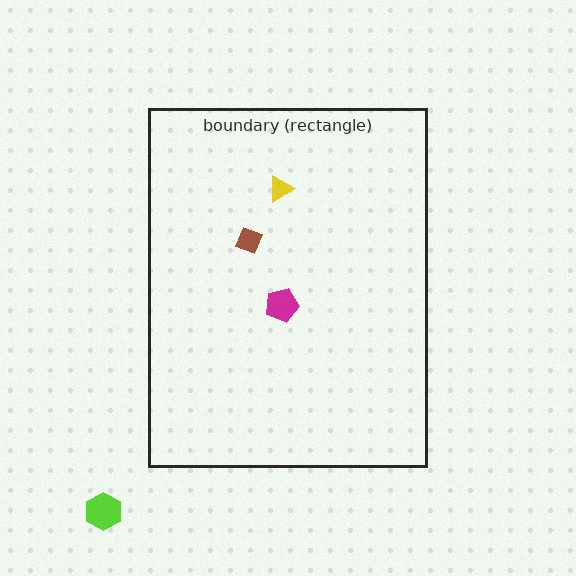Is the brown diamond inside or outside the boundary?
Inside.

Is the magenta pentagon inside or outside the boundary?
Inside.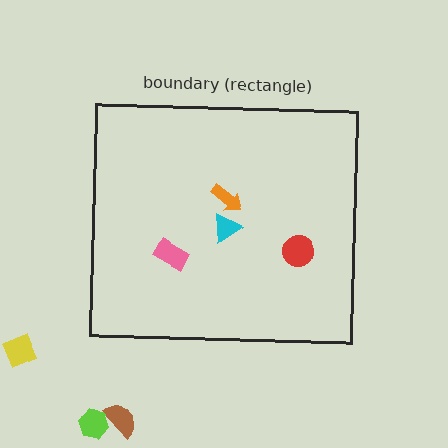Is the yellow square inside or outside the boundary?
Outside.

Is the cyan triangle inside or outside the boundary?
Inside.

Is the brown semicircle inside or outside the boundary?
Outside.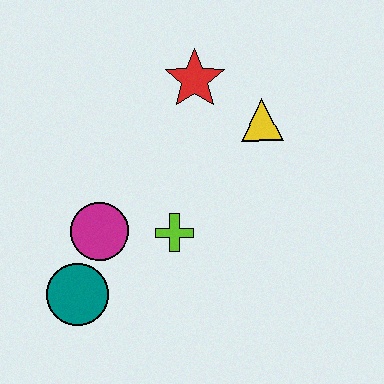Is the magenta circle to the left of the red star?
Yes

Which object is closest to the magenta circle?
The teal circle is closest to the magenta circle.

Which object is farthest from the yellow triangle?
The teal circle is farthest from the yellow triangle.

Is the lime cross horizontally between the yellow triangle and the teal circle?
Yes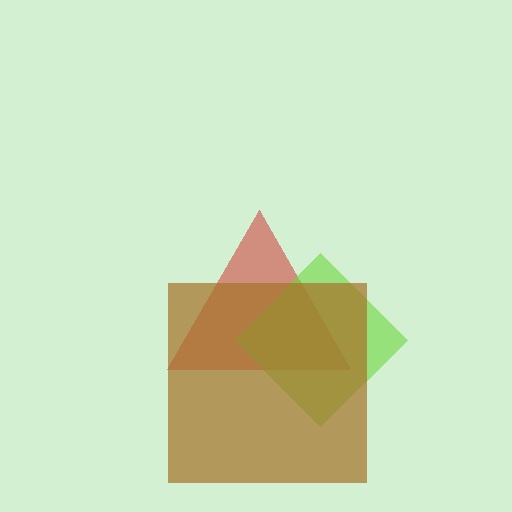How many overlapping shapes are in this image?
There are 3 overlapping shapes in the image.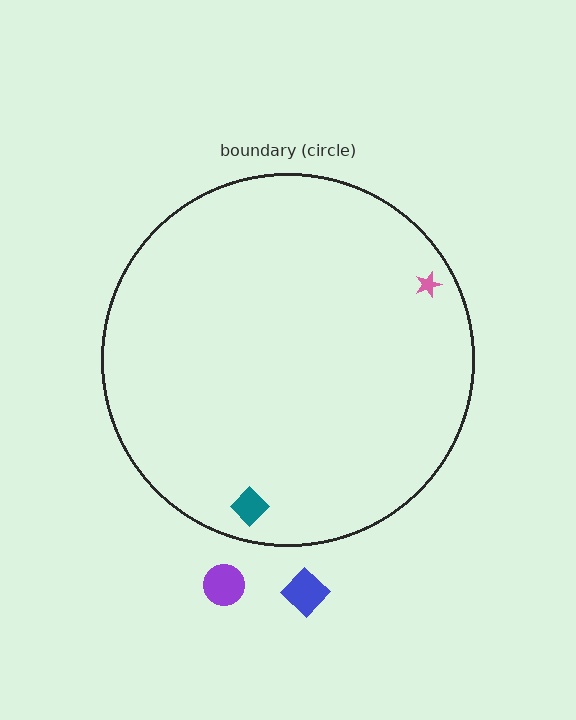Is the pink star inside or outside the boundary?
Inside.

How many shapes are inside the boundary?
2 inside, 2 outside.